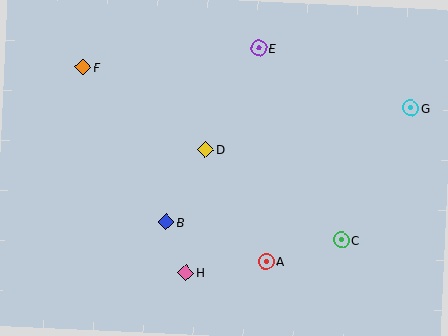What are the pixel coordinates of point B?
Point B is at (166, 222).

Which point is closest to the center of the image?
Point D at (206, 150) is closest to the center.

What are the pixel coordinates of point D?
Point D is at (206, 150).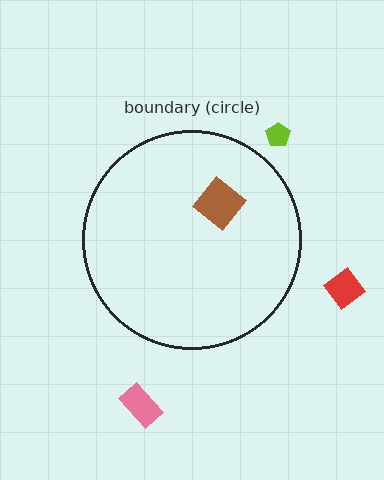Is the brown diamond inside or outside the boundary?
Inside.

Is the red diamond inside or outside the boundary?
Outside.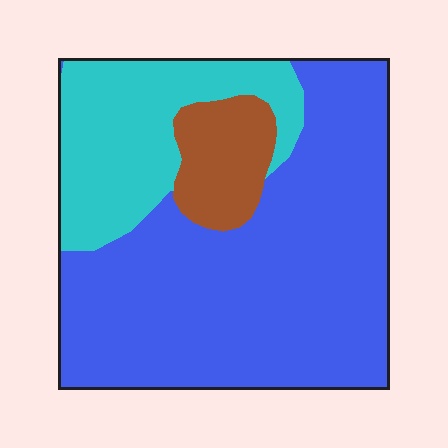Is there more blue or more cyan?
Blue.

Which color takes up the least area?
Brown, at roughly 10%.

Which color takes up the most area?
Blue, at roughly 65%.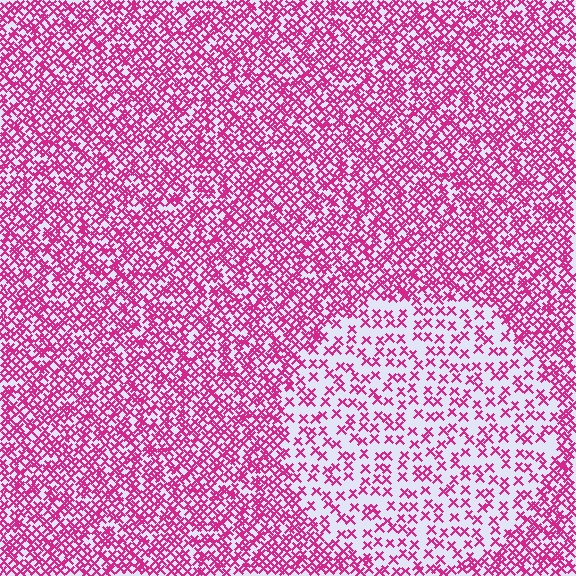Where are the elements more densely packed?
The elements are more densely packed outside the circle boundary.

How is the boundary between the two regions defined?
The boundary is defined by a change in element density (approximately 2.4x ratio). All elements are the same color, size, and shape.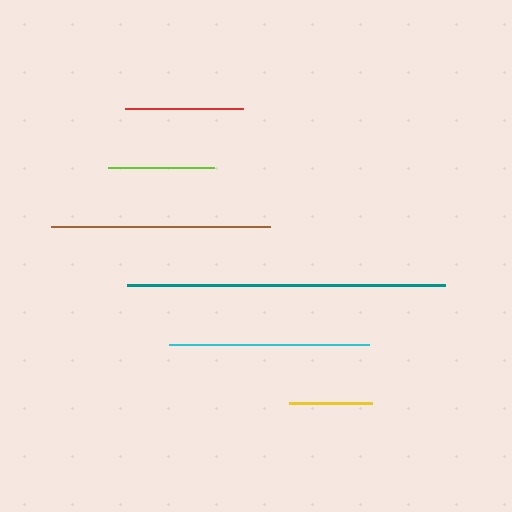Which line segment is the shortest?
The yellow line is the shortest at approximately 82 pixels.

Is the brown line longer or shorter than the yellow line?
The brown line is longer than the yellow line.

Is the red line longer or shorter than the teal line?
The teal line is longer than the red line.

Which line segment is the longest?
The teal line is the longest at approximately 318 pixels.